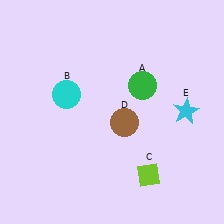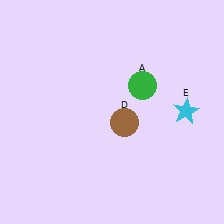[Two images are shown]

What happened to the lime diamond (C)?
The lime diamond (C) was removed in Image 2. It was in the bottom-right area of Image 1.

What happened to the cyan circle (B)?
The cyan circle (B) was removed in Image 2. It was in the top-left area of Image 1.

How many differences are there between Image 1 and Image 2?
There are 2 differences between the two images.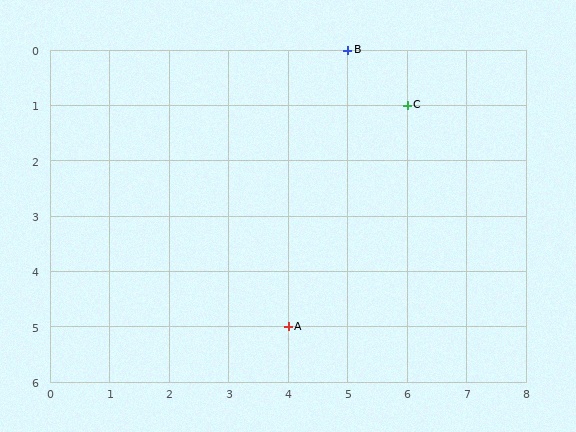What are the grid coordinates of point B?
Point B is at grid coordinates (5, 0).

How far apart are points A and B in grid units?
Points A and B are 1 column and 5 rows apart (about 5.1 grid units diagonally).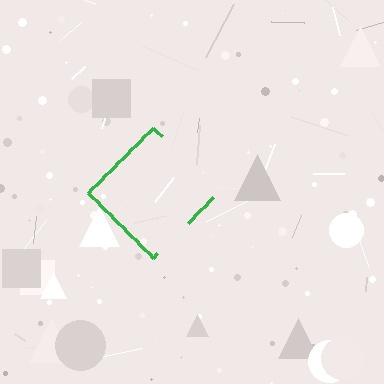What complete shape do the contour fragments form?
The contour fragments form a diamond.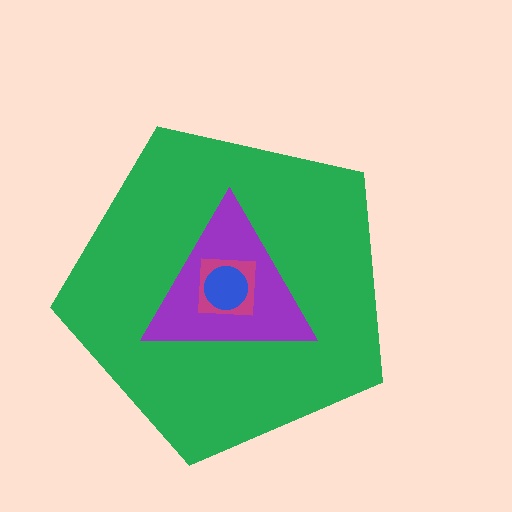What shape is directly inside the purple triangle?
The magenta square.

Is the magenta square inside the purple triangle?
Yes.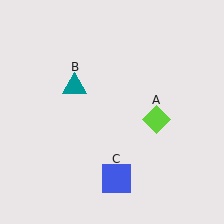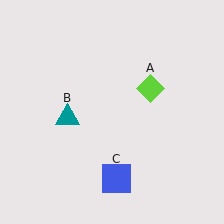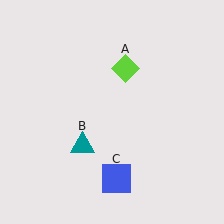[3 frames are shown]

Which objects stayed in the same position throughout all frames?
Blue square (object C) remained stationary.